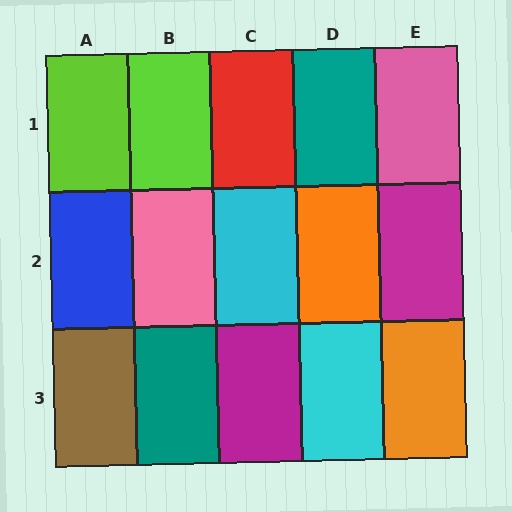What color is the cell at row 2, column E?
Magenta.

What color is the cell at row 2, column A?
Blue.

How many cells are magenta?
2 cells are magenta.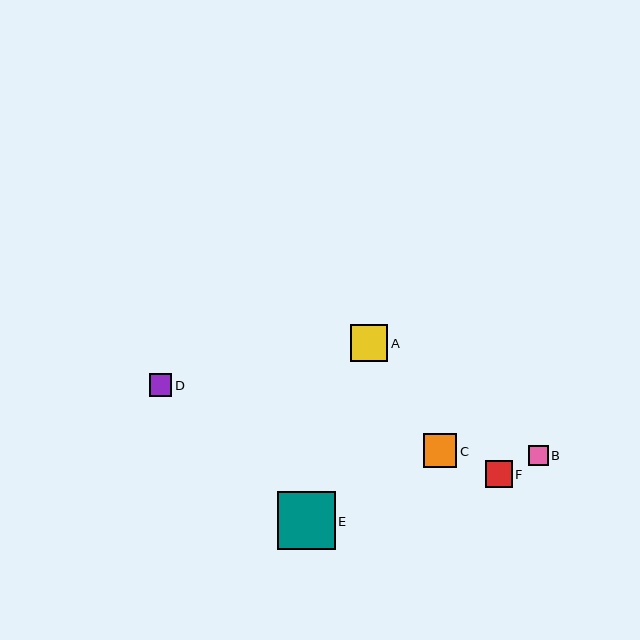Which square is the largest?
Square E is the largest with a size of approximately 58 pixels.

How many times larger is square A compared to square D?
Square A is approximately 1.6 times the size of square D.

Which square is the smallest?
Square B is the smallest with a size of approximately 20 pixels.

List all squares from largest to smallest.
From largest to smallest: E, A, C, F, D, B.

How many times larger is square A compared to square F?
Square A is approximately 1.4 times the size of square F.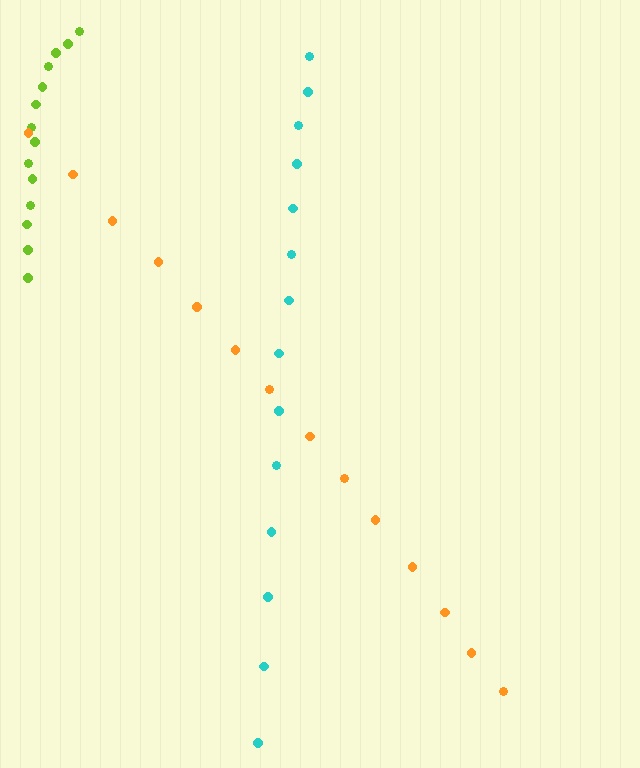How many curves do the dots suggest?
There are 3 distinct paths.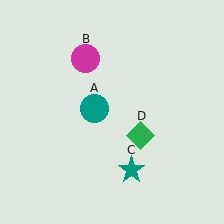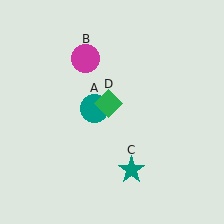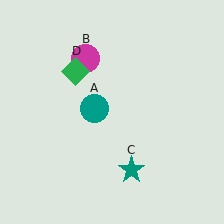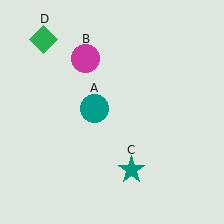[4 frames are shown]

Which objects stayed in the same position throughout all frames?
Teal circle (object A) and magenta circle (object B) and teal star (object C) remained stationary.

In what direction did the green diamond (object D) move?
The green diamond (object D) moved up and to the left.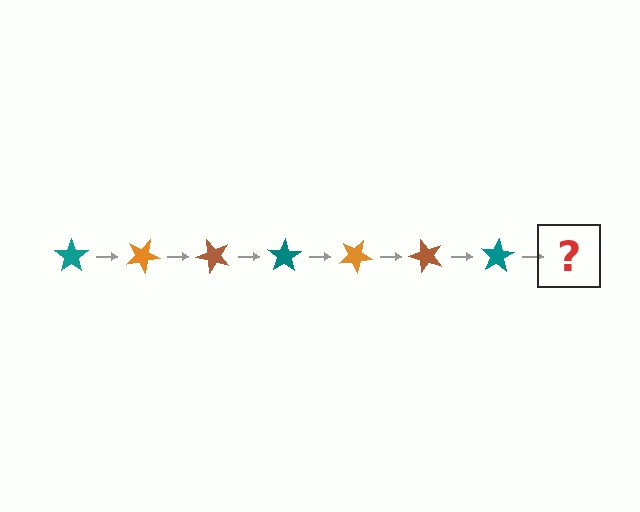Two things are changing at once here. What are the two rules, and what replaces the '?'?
The two rules are that it rotates 25 degrees each step and the color cycles through teal, orange, and brown. The '?' should be an orange star, rotated 175 degrees from the start.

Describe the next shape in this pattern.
It should be an orange star, rotated 175 degrees from the start.